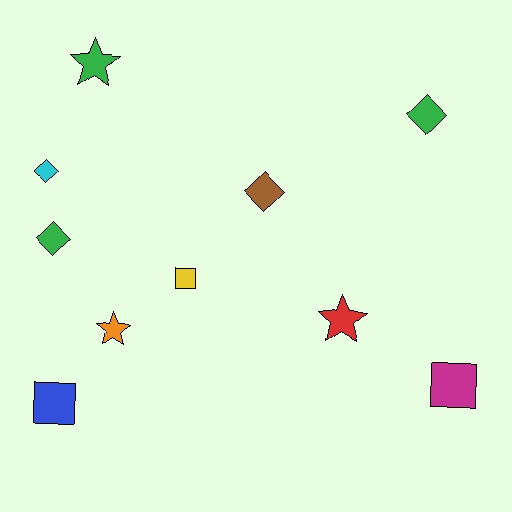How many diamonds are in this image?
There are 4 diamonds.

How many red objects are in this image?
There is 1 red object.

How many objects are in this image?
There are 10 objects.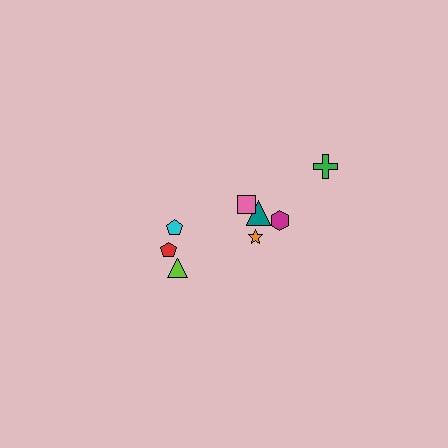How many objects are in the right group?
There are 5 objects.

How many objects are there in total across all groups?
There are 8 objects.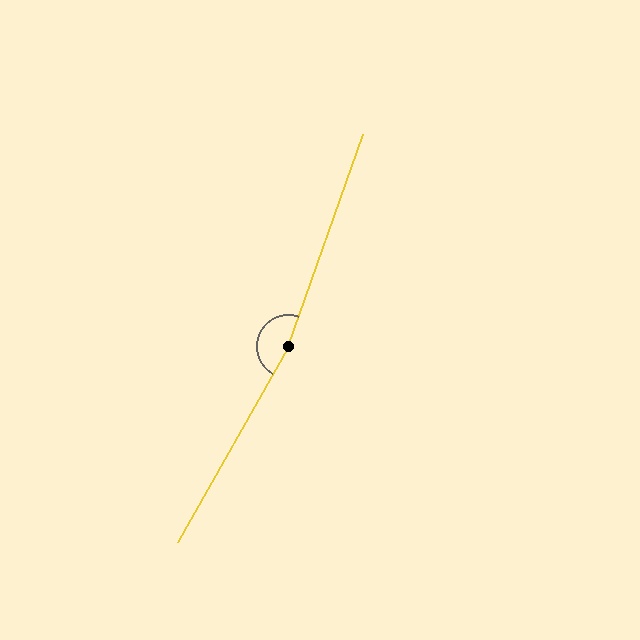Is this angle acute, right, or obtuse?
It is obtuse.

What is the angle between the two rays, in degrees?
Approximately 170 degrees.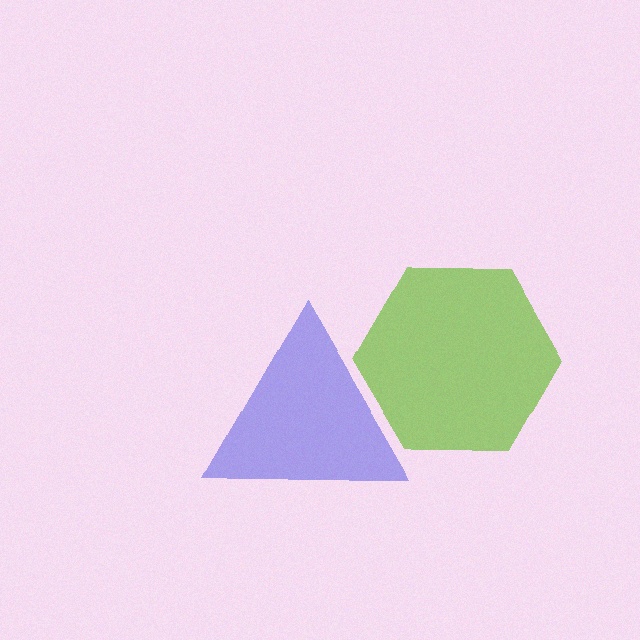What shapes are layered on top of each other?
The layered shapes are: a blue triangle, a lime hexagon.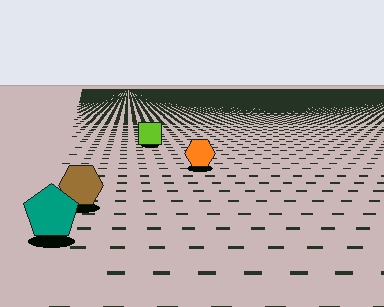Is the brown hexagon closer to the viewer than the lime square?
Yes. The brown hexagon is closer — you can tell from the texture gradient: the ground texture is coarser near it.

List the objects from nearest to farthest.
From nearest to farthest: the teal pentagon, the brown hexagon, the orange hexagon, the lime square.